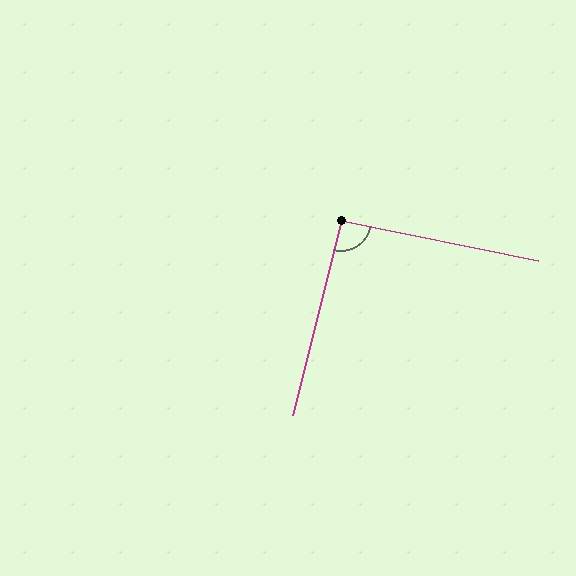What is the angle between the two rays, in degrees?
Approximately 93 degrees.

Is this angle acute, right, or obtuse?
It is approximately a right angle.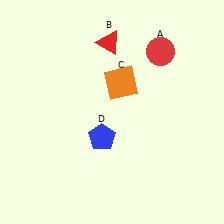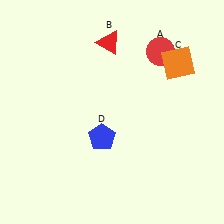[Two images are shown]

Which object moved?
The orange square (C) moved right.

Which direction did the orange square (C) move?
The orange square (C) moved right.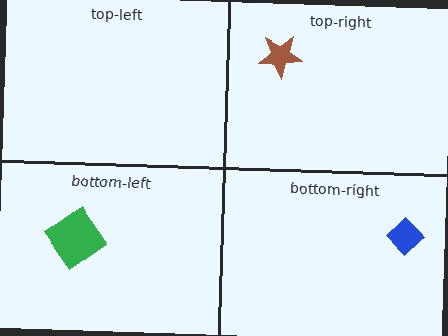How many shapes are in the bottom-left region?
1.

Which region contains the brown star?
The top-right region.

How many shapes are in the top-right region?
1.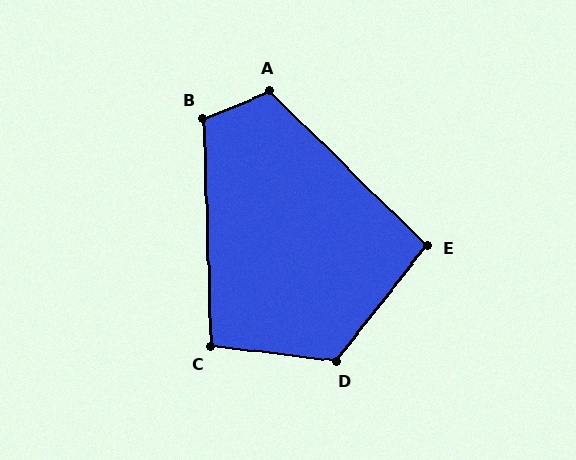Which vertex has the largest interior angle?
D, at approximately 121 degrees.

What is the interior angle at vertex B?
Approximately 111 degrees (obtuse).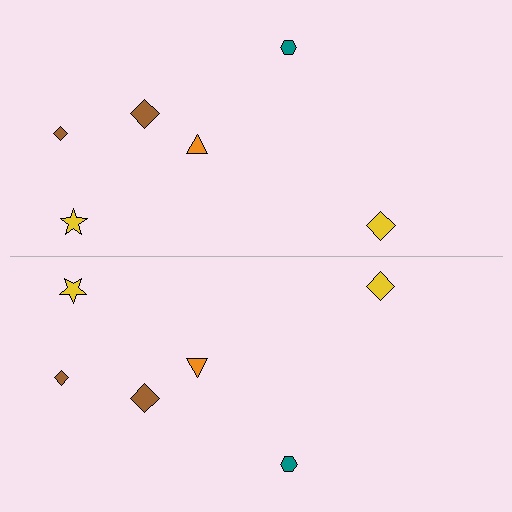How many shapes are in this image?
There are 12 shapes in this image.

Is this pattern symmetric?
Yes, this pattern has bilateral (reflection) symmetry.